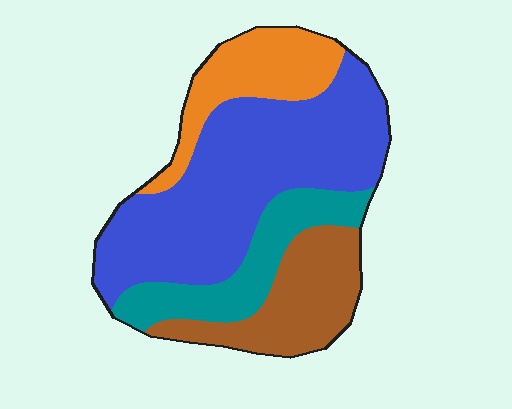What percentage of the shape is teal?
Teal takes up about one sixth (1/6) of the shape.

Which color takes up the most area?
Blue, at roughly 50%.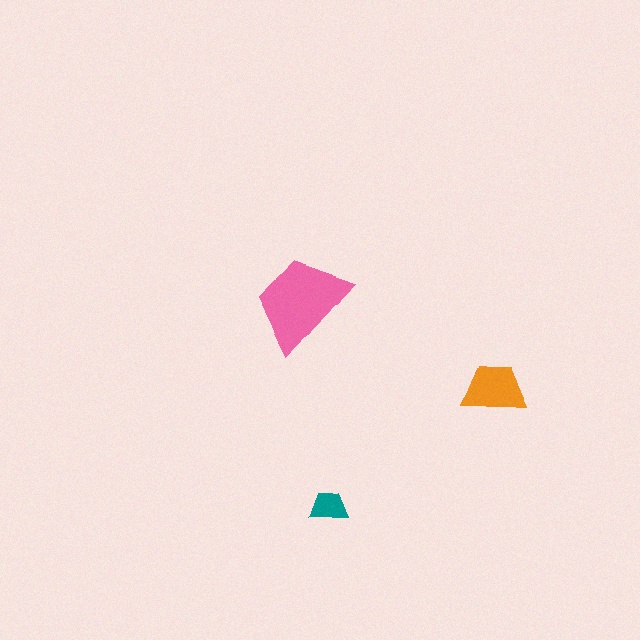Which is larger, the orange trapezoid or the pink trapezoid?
The pink one.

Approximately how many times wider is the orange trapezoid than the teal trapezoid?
About 1.5 times wider.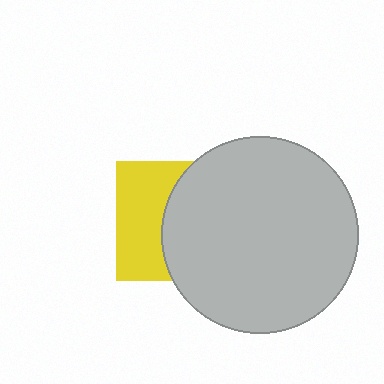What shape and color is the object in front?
The object in front is a light gray circle.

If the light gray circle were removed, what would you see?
You would see the complete yellow square.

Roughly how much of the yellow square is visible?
A small part of it is visible (roughly 44%).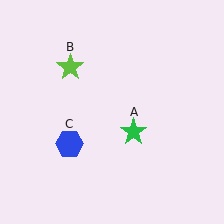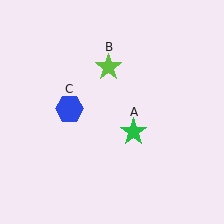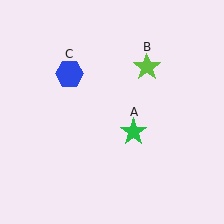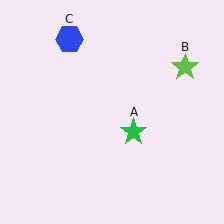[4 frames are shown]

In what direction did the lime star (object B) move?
The lime star (object B) moved right.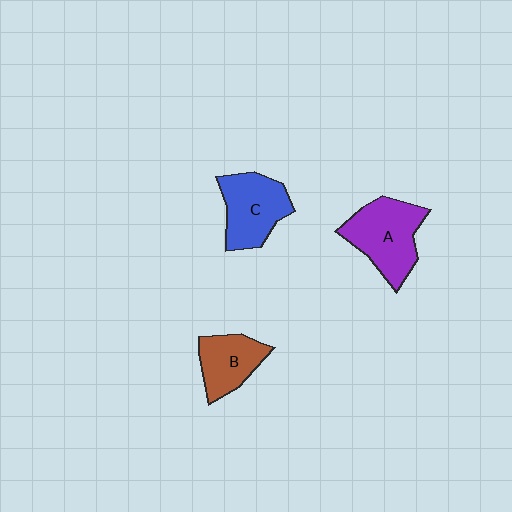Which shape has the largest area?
Shape A (purple).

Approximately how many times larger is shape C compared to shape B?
Approximately 1.3 times.